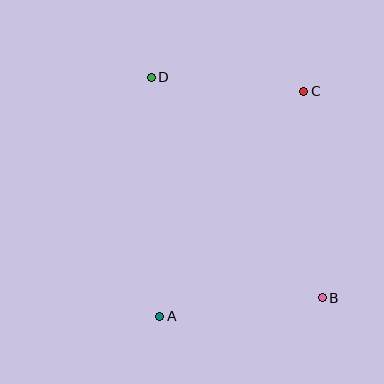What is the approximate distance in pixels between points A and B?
The distance between A and B is approximately 163 pixels.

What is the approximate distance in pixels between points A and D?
The distance between A and D is approximately 239 pixels.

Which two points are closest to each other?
Points C and D are closest to each other.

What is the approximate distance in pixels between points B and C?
The distance between B and C is approximately 207 pixels.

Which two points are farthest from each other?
Points B and D are farthest from each other.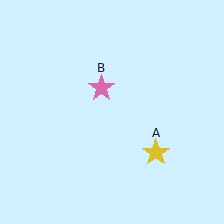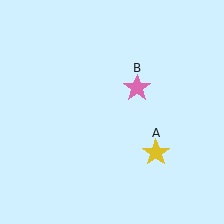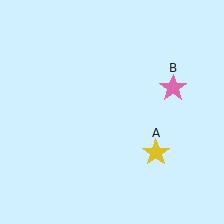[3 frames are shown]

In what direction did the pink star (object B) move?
The pink star (object B) moved right.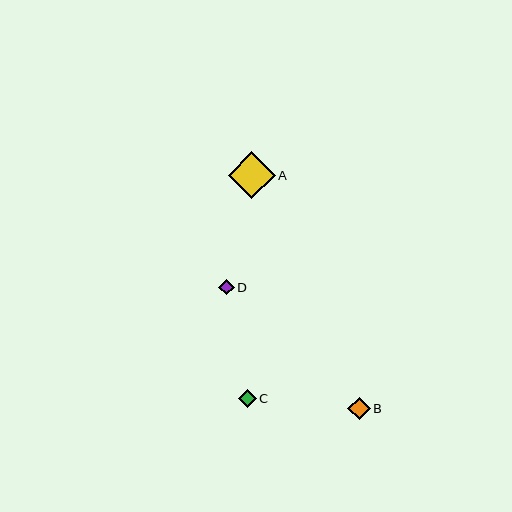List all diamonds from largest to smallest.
From largest to smallest: A, B, C, D.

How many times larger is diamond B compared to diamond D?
Diamond B is approximately 1.4 times the size of diamond D.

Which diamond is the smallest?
Diamond D is the smallest with a size of approximately 16 pixels.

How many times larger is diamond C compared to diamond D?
Diamond C is approximately 1.1 times the size of diamond D.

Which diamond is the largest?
Diamond A is the largest with a size of approximately 47 pixels.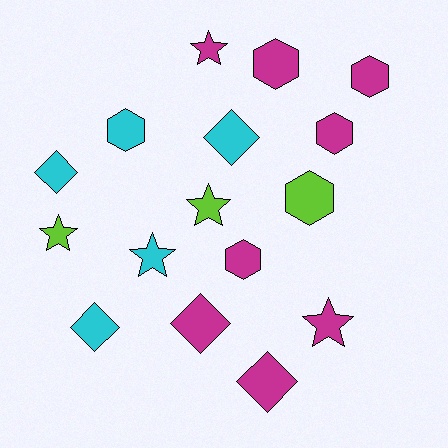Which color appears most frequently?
Magenta, with 8 objects.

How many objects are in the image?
There are 16 objects.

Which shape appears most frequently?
Hexagon, with 6 objects.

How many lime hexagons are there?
There is 1 lime hexagon.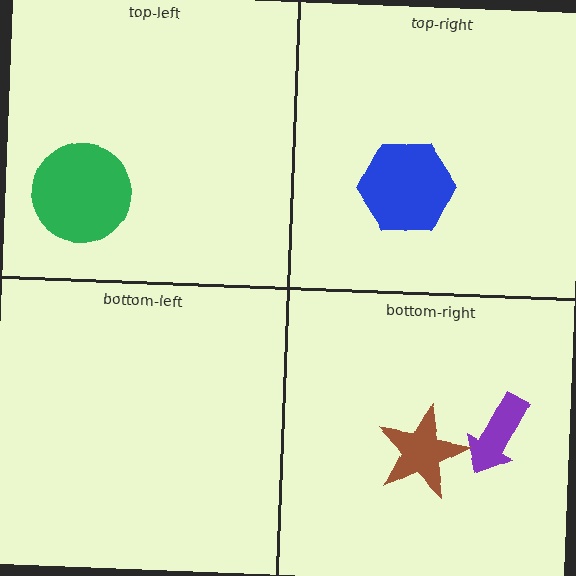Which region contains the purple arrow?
The bottom-right region.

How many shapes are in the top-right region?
1.